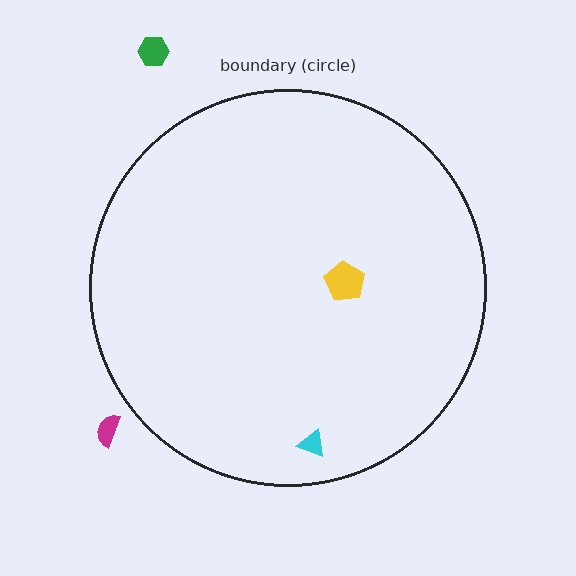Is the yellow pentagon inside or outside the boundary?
Inside.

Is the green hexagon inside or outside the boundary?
Outside.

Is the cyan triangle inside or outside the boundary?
Inside.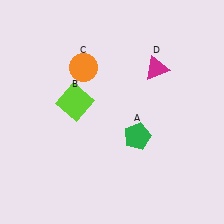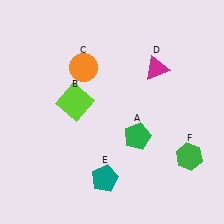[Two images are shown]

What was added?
A teal pentagon (E), a green hexagon (F) were added in Image 2.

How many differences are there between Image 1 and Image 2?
There are 2 differences between the two images.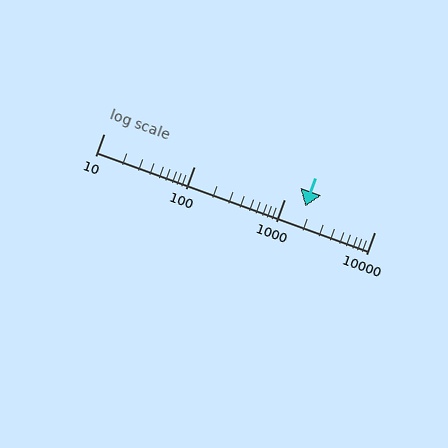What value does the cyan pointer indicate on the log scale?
The pointer indicates approximately 1700.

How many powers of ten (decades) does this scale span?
The scale spans 3 decades, from 10 to 10000.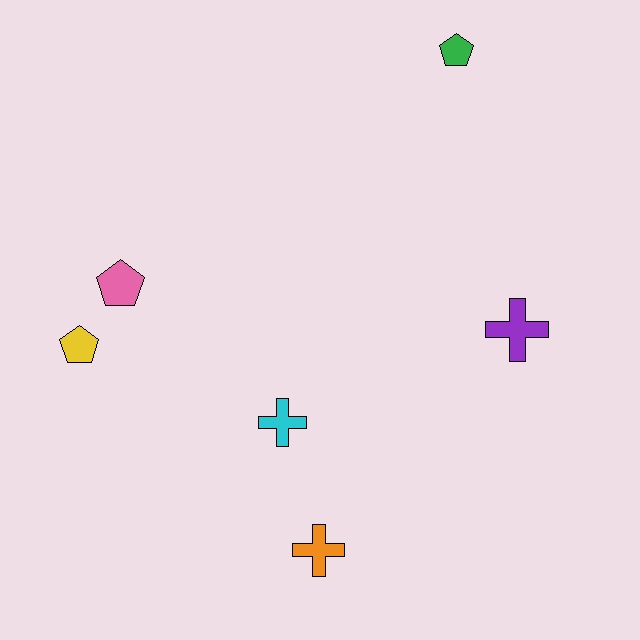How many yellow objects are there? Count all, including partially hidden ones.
There is 1 yellow object.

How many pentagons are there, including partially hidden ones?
There are 3 pentagons.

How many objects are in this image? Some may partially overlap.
There are 6 objects.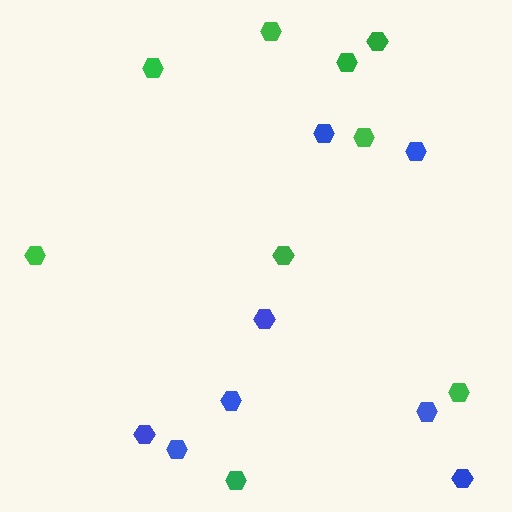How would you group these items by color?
There are 2 groups: one group of blue hexagons (8) and one group of green hexagons (9).